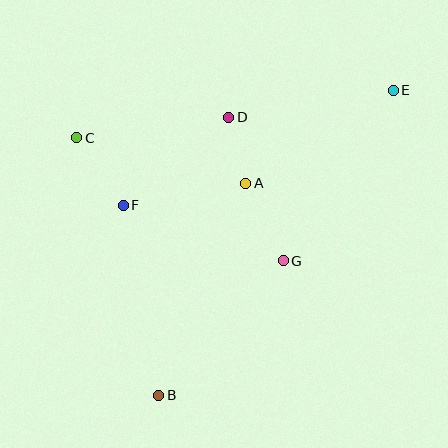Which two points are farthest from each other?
Points B and E are farthest from each other.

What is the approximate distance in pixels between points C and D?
The distance between C and D is approximately 154 pixels.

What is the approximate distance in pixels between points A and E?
The distance between A and E is approximately 174 pixels.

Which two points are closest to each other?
Points A and D are closest to each other.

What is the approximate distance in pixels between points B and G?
The distance between B and G is approximately 183 pixels.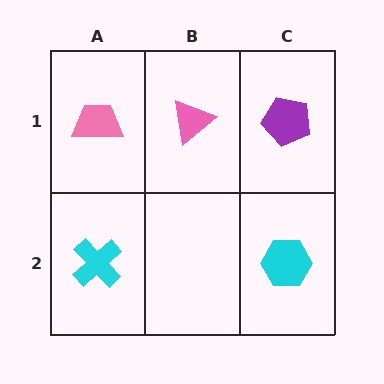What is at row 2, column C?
A cyan hexagon.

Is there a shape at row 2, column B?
No, that cell is empty.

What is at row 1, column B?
A pink triangle.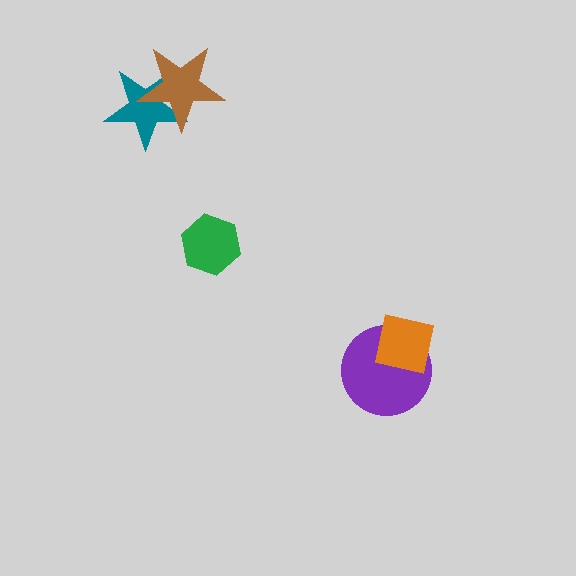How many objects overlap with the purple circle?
1 object overlaps with the purple circle.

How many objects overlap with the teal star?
1 object overlaps with the teal star.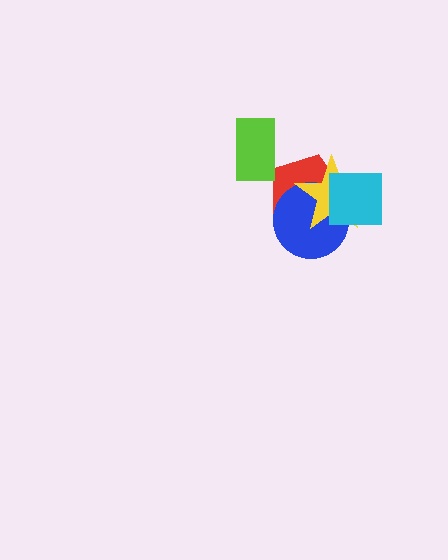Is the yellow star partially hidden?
Yes, it is partially covered by another shape.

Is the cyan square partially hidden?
No, no other shape covers it.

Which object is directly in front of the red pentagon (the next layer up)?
The blue circle is directly in front of the red pentagon.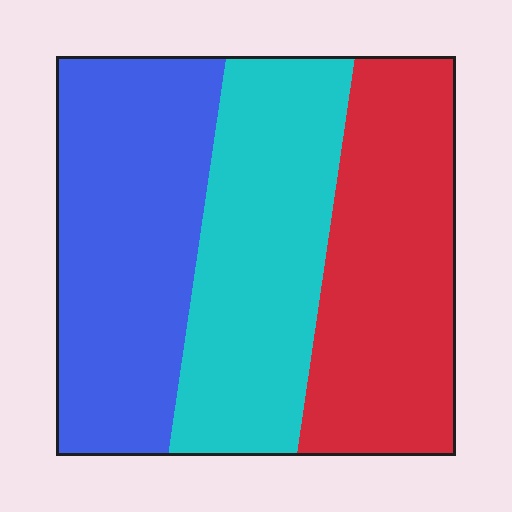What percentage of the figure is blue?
Blue covers roughly 35% of the figure.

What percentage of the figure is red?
Red covers 33% of the figure.